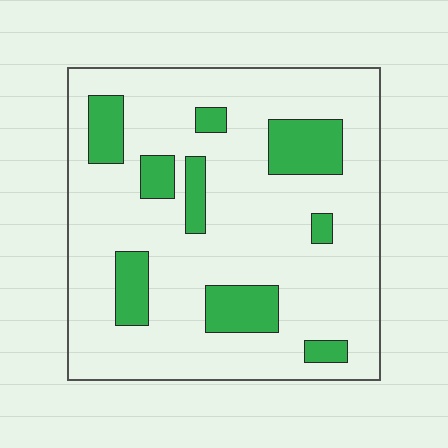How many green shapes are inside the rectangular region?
9.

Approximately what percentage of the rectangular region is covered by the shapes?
Approximately 20%.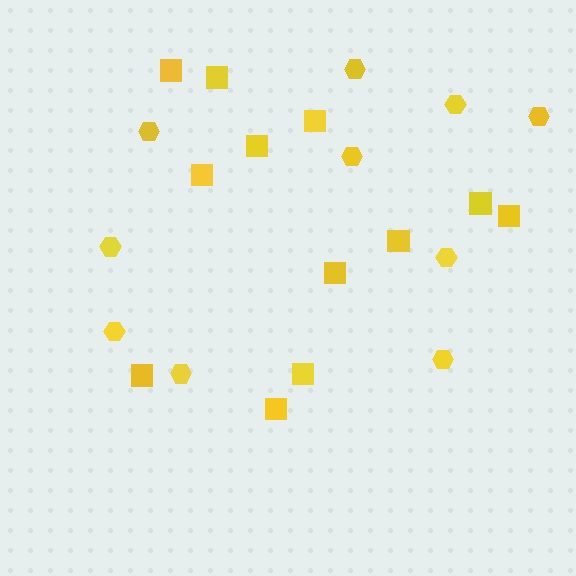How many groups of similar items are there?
There are 2 groups: one group of hexagons (10) and one group of squares (12).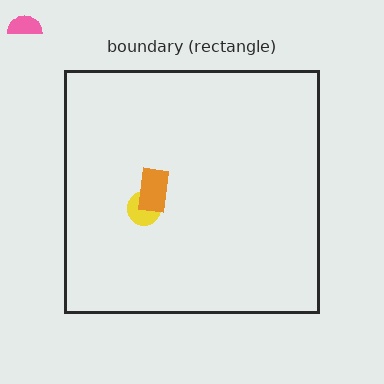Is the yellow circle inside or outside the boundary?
Inside.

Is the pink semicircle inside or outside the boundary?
Outside.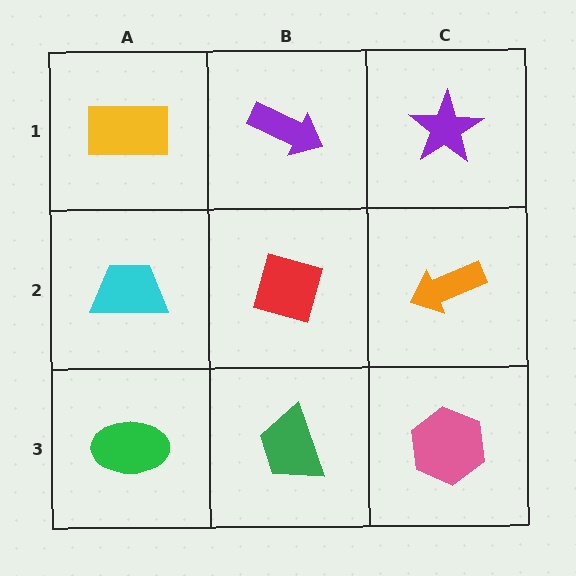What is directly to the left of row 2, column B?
A cyan trapezoid.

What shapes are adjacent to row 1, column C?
An orange arrow (row 2, column C), a purple arrow (row 1, column B).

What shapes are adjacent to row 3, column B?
A red diamond (row 2, column B), a green ellipse (row 3, column A), a pink hexagon (row 3, column C).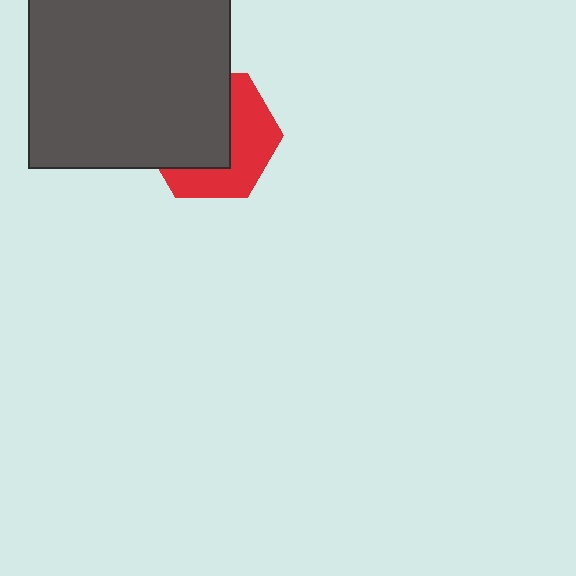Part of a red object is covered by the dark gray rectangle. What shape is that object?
It is a hexagon.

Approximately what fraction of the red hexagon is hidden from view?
Roughly 55% of the red hexagon is hidden behind the dark gray rectangle.